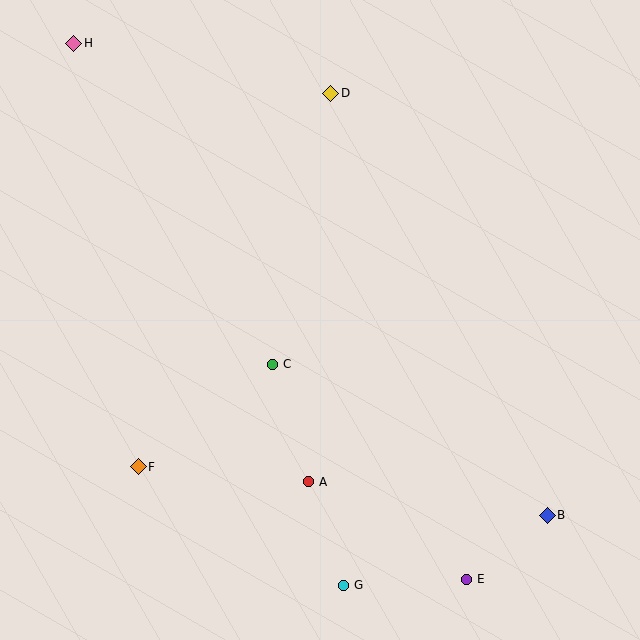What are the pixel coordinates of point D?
Point D is at (331, 93).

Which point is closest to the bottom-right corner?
Point B is closest to the bottom-right corner.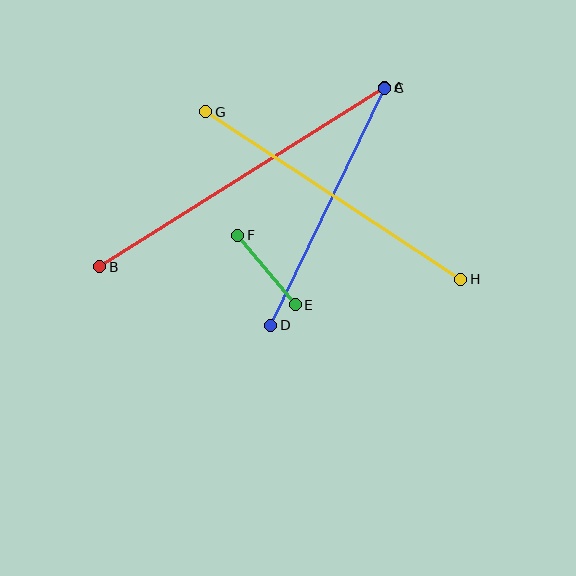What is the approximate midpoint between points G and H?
The midpoint is at approximately (333, 195) pixels.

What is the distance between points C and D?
The distance is approximately 263 pixels.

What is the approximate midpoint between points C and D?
The midpoint is at approximately (328, 207) pixels.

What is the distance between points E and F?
The distance is approximately 90 pixels.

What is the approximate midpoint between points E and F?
The midpoint is at approximately (267, 270) pixels.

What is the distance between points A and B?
The distance is approximately 337 pixels.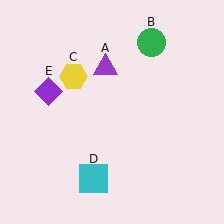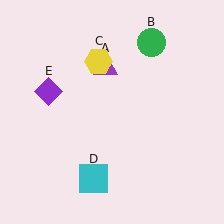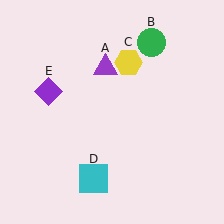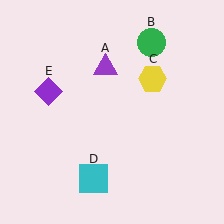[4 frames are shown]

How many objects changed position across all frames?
1 object changed position: yellow hexagon (object C).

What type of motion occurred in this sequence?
The yellow hexagon (object C) rotated clockwise around the center of the scene.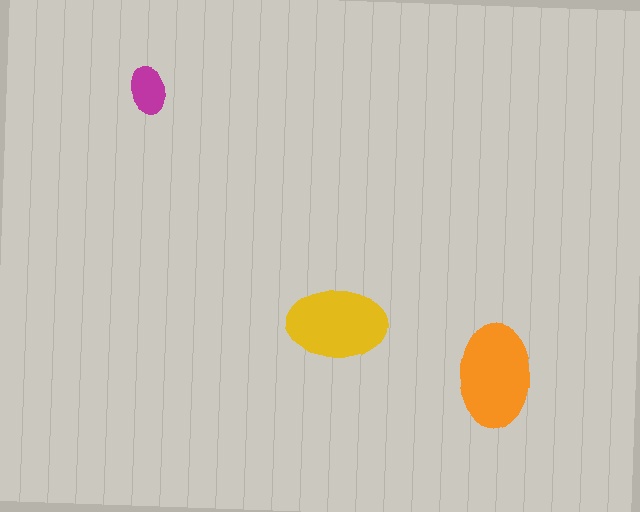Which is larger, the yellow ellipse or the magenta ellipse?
The yellow one.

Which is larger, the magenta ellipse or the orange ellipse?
The orange one.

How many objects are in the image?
There are 3 objects in the image.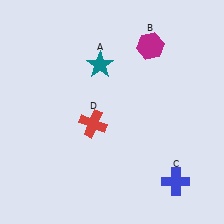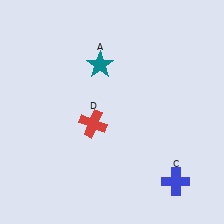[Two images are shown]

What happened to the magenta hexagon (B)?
The magenta hexagon (B) was removed in Image 2. It was in the top-right area of Image 1.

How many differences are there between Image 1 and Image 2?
There is 1 difference between the two images.